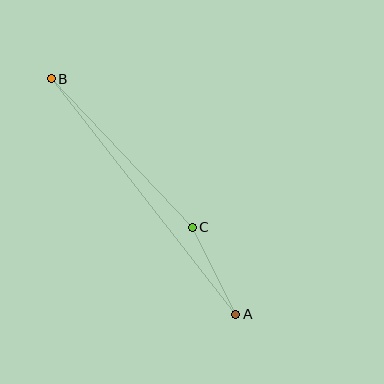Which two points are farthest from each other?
Points A and B are farthest from each other.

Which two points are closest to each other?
Points A and C are closest to each other.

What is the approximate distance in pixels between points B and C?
The distance between B and C is approximately 205 pixels.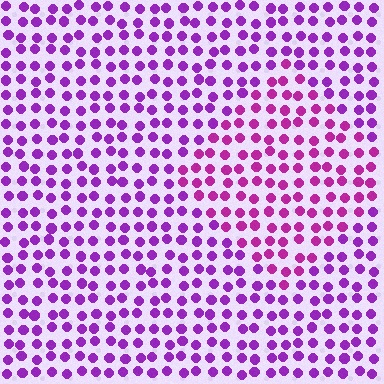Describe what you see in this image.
The image is filled with small purple elements in a uniform arrangement. A diamond-shaped region is visible where the elements are tinted to a slightly different hue, forming a subtle color boundary.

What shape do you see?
I see a diamond.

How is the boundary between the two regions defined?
The boundary is defined purely by a slight shift in hue (about 26 degrees). Spacing, size, and orientation are identical on both sides.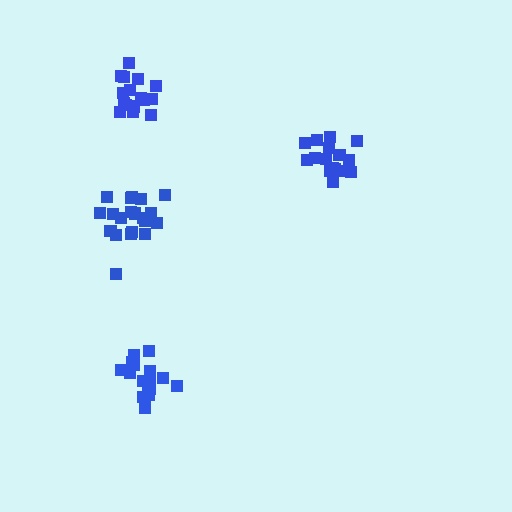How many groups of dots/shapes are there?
There are 4 groups.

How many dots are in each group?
Group 1: 17 dots, Group 2: 18 dots, Group 3: 17 dots, Group 4: 20 dots (72 total).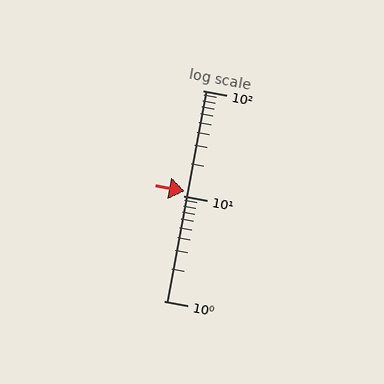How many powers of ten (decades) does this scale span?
The scale spans 2 decades, from 1 to 100.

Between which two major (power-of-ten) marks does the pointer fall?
The pointer is between 10 and 100.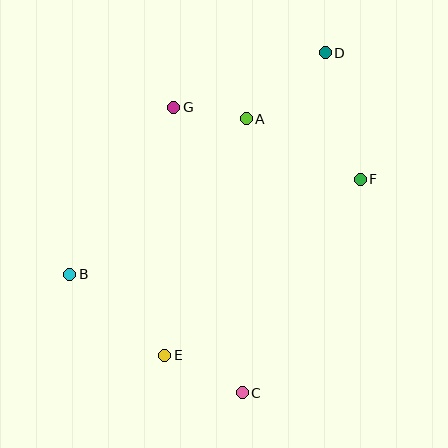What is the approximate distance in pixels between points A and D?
The distance between A and D is approximately 103 pixels.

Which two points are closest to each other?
Points A and G are closest to each other.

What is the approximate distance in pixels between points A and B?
The distance between A and B is approximately 235 pixels.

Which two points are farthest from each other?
Points C and D are farthest from each other.